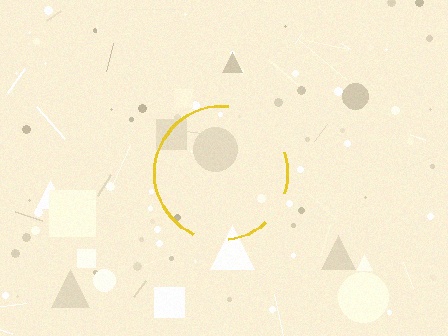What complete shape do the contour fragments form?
The contour fragments form a circle.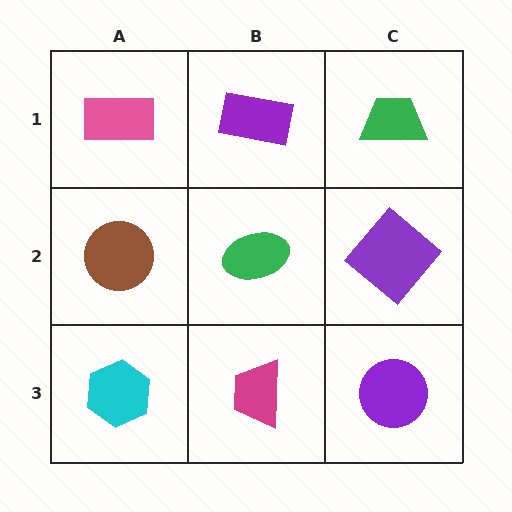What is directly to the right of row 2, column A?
A green ellipse.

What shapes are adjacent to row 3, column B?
A green ellipse (row 2, column B), a cyan hexagon (row 3, column A), a purple circle (row 3, column C).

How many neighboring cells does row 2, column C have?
3.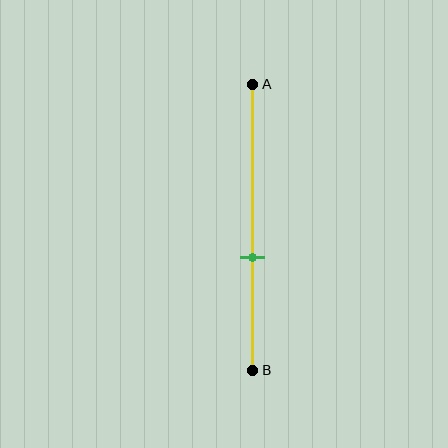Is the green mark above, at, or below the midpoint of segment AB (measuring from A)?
The green mark is below the midpoint of segment AB.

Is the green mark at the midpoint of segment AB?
No, the mark is at about 60% from A, not at the 50% midpoint.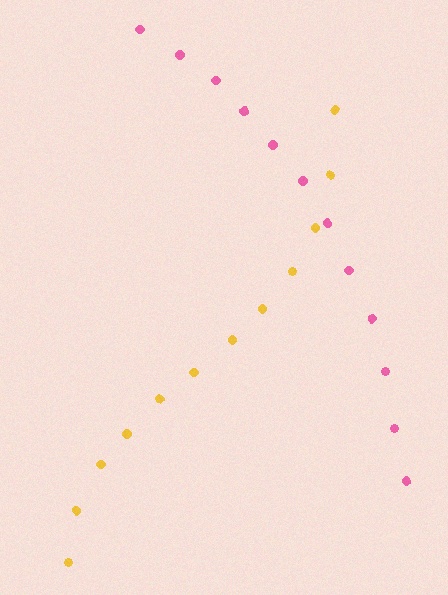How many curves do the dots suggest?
There are 2 distinct paths.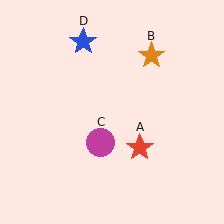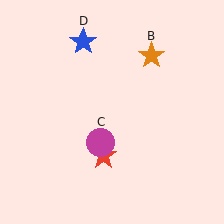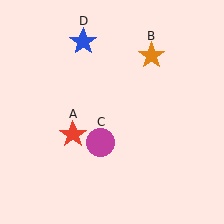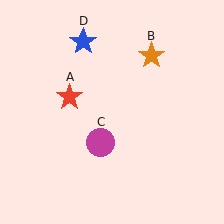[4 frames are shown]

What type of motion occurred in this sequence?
The red star (object A) rotated clockwise around the center of the scene.